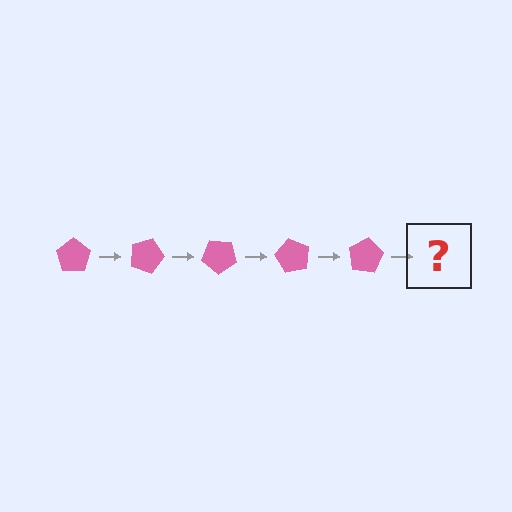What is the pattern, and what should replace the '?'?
The pattern is that the pentagon rotates 20 degrees each step. The '?' should be a pink pentagon rotated 100 degrees.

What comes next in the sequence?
The next element should be a pink pentagon rotated 100 degrees.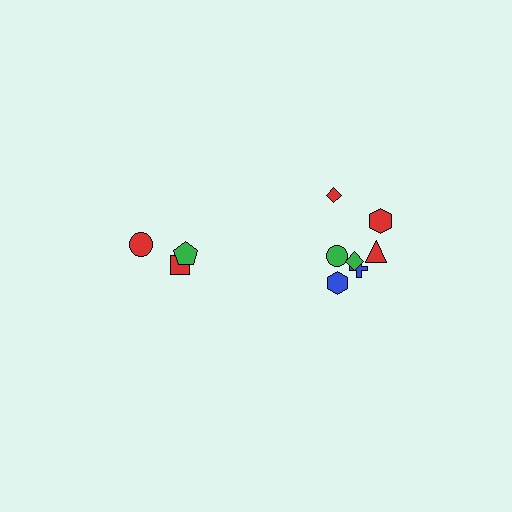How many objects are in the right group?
There are 7 objects.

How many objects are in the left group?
There are 3 objects.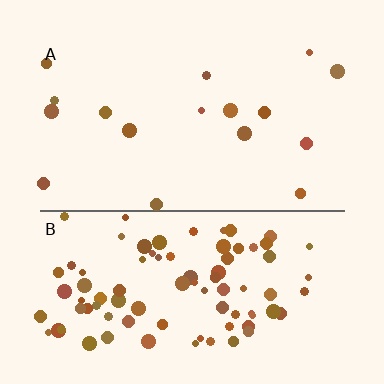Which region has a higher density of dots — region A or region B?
B (the bottom).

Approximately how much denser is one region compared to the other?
Approximately 5.0× — region B over region A.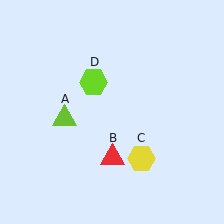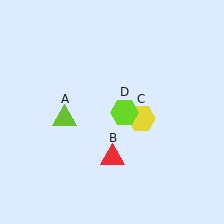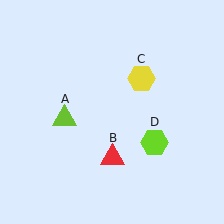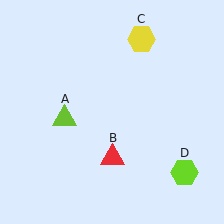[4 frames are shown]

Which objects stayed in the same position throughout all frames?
Lime triangle (object A) and red triangle (object B) remained stationary.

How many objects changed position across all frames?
2 objects changed position: yellow hexagon (object C), lime hexagon (object D).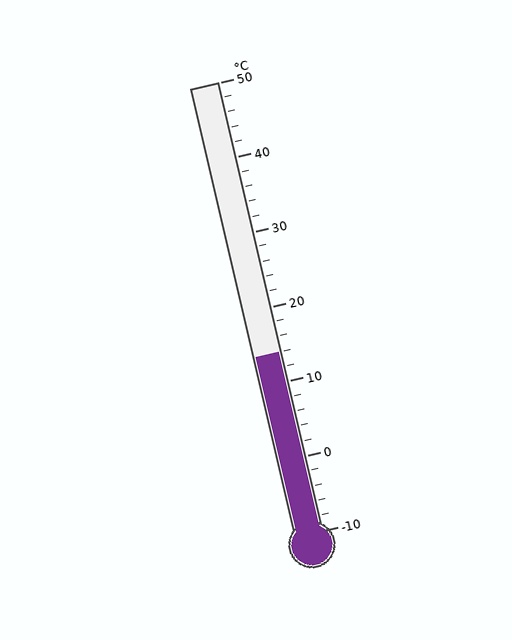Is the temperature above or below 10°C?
The temperature is above 10°C.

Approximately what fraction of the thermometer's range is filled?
The thermometer is filled to approximately 40% of its range.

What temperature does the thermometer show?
The thermometer shows approximately 14°C.